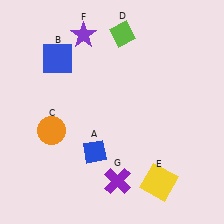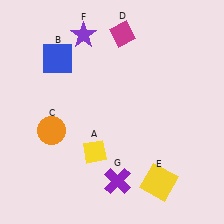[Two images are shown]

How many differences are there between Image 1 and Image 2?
There are 2 differences between the two images.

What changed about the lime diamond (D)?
In Image 1, D is lime. In Image 2, it changed to magenta.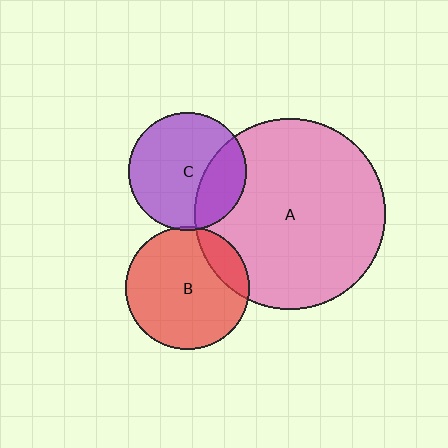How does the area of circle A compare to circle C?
Approximately 2.6 times.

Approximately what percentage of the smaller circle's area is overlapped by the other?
Approximately 15%.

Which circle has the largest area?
Circle A (pink).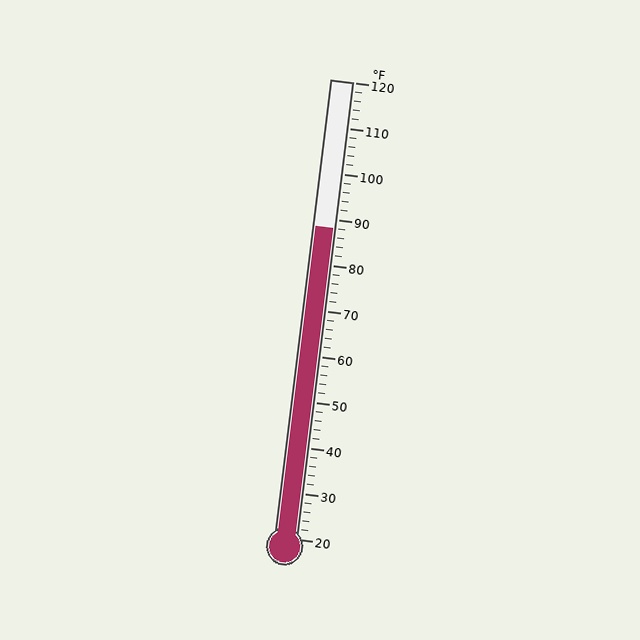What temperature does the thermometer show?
The thermometer shows approximately 88°F.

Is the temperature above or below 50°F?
The temperature is above 50°F.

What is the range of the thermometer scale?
The thermometer scale ranges from 20°F to 120°F.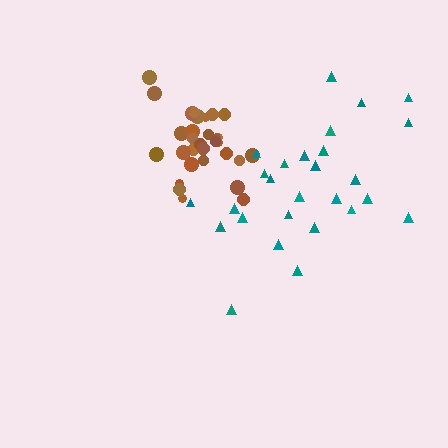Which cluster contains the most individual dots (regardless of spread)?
Brown (33).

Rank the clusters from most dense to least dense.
brown, teal.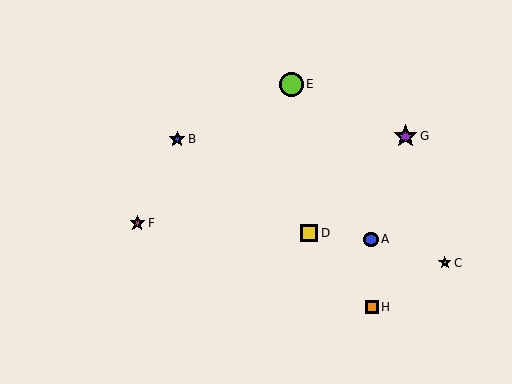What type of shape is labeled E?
Shape E is a lime circle.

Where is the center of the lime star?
The center of the lime star is at (445, 263).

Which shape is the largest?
The lime circle (labeled E) is the largest.